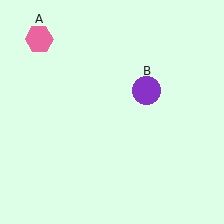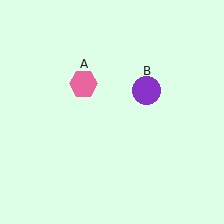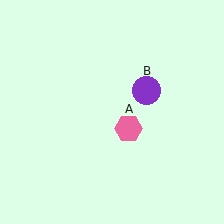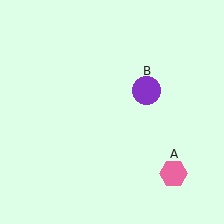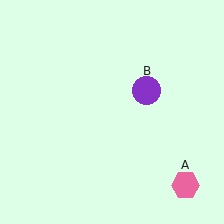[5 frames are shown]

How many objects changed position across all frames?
1 object changed position: pink hexagon (object A).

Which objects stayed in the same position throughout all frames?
Purple circle (object B) remained stationary.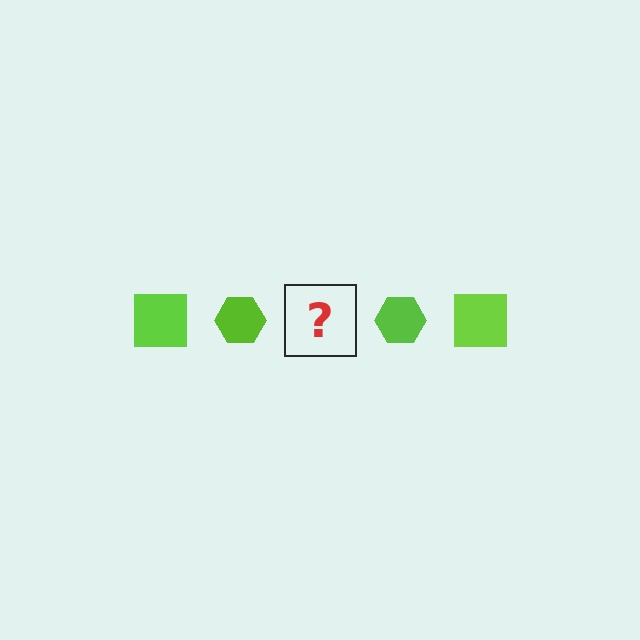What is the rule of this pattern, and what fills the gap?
The rule is that the pattern cycles through square, hexagon shapes in lime. The gap should be filled with a lime square.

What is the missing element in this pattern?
The missing element is a lime square.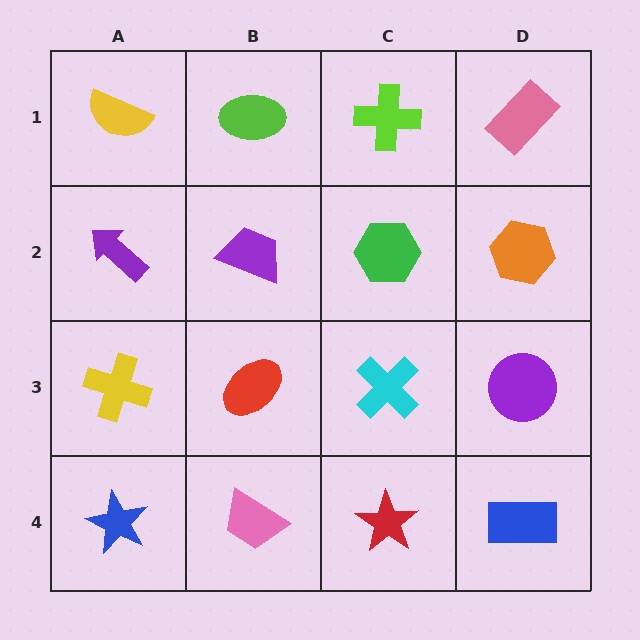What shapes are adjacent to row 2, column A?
A yellow semicircle (row 1, column A), a yellow cross (row 3, column A), a purple trapezoid (row 2, column B).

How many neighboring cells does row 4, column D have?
2.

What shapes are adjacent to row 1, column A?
A purple arrow (row 2, column A), a lime ellipse (row 1, column B).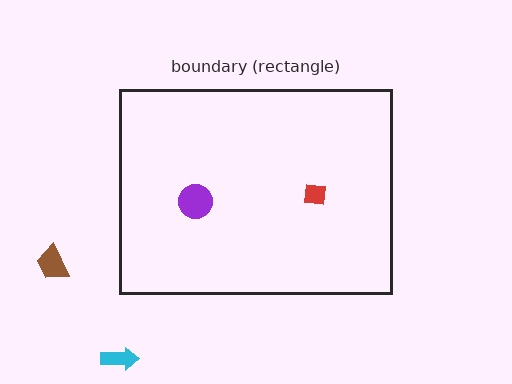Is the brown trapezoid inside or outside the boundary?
Outside.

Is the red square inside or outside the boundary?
Inside.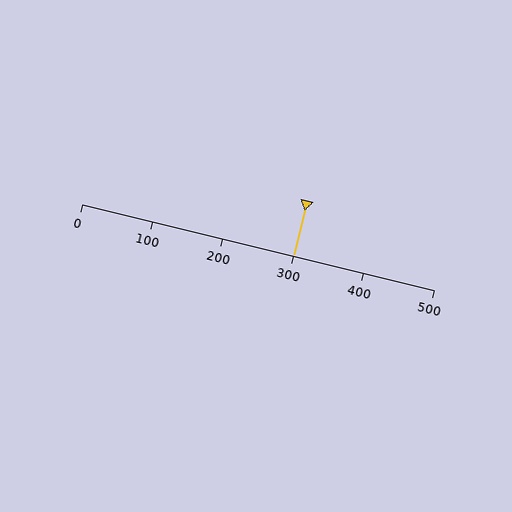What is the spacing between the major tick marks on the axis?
The major ticks are spaced 100 apart.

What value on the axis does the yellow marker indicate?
The marker indicates approximately 300.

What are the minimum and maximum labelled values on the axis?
The axis runs from 0 to 500.